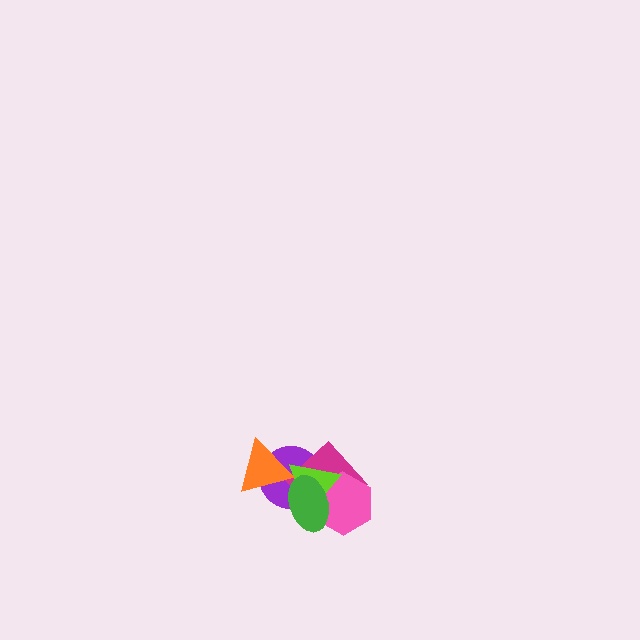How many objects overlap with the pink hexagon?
3 objects overlap with the pink hexagon.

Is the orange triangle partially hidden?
No, no other shape covers it.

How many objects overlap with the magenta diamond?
5 objects overlap with the magenta diamond.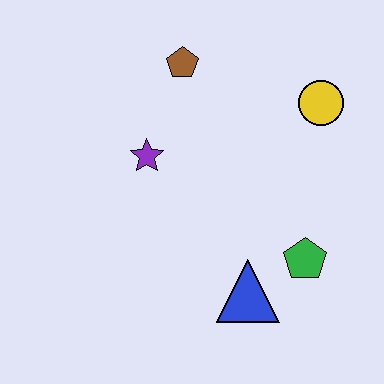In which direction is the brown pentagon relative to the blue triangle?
The brown pentagon is above the blue triangle.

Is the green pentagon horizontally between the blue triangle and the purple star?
No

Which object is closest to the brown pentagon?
The purple star is closest to the brown pentagon.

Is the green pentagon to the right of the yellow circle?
No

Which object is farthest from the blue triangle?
The brown pentagon is farthest from the blue triangle.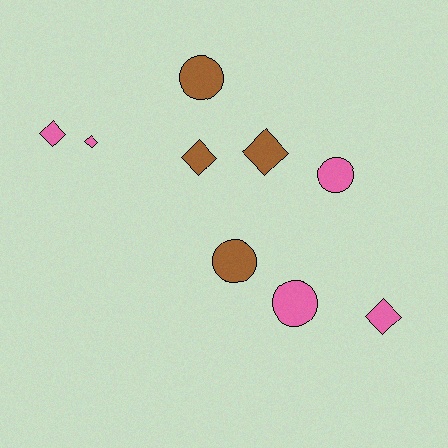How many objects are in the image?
There are 9 objects.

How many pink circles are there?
There are 2 pink circles.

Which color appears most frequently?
Pink, with 5 objects.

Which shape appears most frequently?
Diamond, with 5 objects.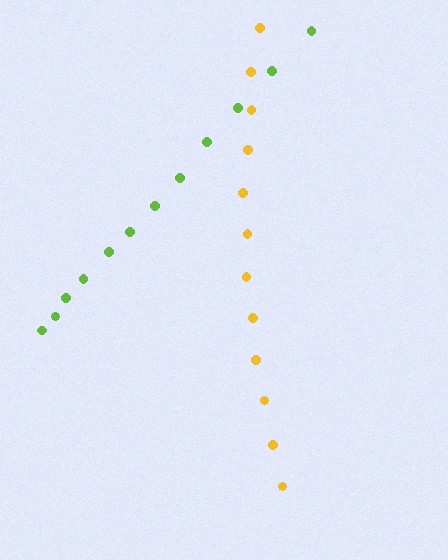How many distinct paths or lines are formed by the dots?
There are 2 distinct paths.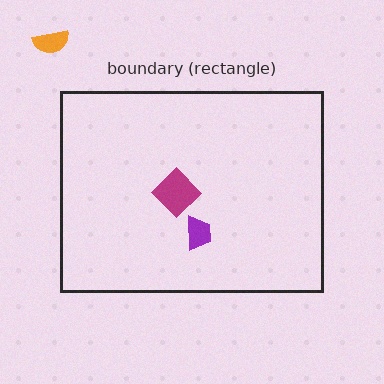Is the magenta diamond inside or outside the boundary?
Inside.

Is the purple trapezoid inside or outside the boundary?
Inside.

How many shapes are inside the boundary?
2 inside, 1 outside.